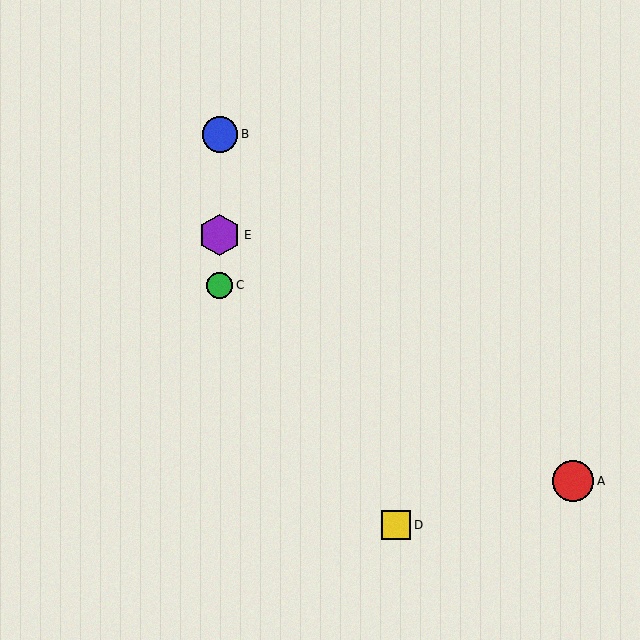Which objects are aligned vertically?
Objects B, C, E are aligned vertically.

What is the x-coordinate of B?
Object B is at x≈220.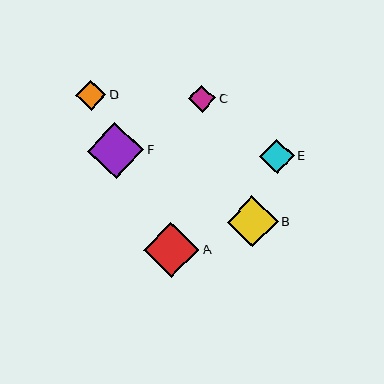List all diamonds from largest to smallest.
From largest to smallest: F, A, B, E, D, C.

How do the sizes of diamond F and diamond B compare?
Diamond F and diamond B are approximately the same size.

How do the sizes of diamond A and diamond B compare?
Diamond A and diamond B are approximately the same size.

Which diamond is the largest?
Diamond F is the largest with a size of approximately 56 pixels.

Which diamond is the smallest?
Diamond C is the smallest with a size of approximately 28 pixels.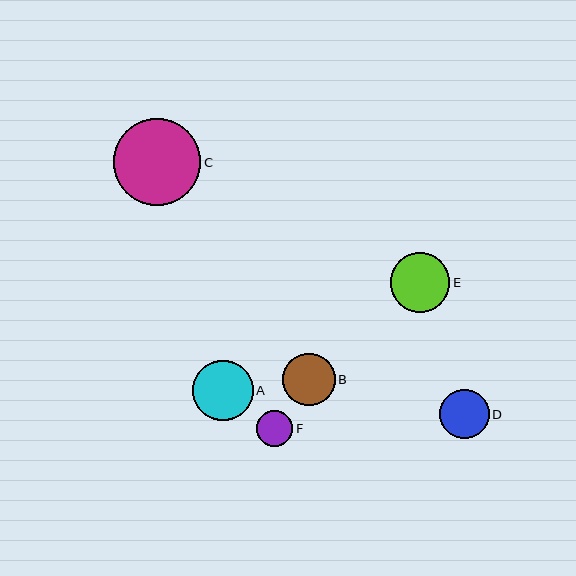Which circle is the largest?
Circle C is the largest with a size of approximately 87 pixels.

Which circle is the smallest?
Circle F is the smallest with a size of approximately 37 pixels.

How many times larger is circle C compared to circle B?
Circle C is approximately 1.7 times the size of circle B.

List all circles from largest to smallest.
From largest to smallest: C, A, E, B, D, F.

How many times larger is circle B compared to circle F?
Circle B is approximately 1.4 times the size of circle F.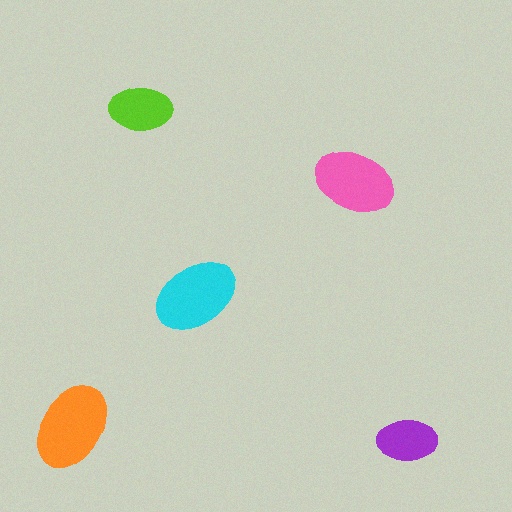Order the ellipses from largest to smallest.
the orange one, the cyan one, the pink one, the lime one, the purple one.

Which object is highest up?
The lime ellipse is topmost.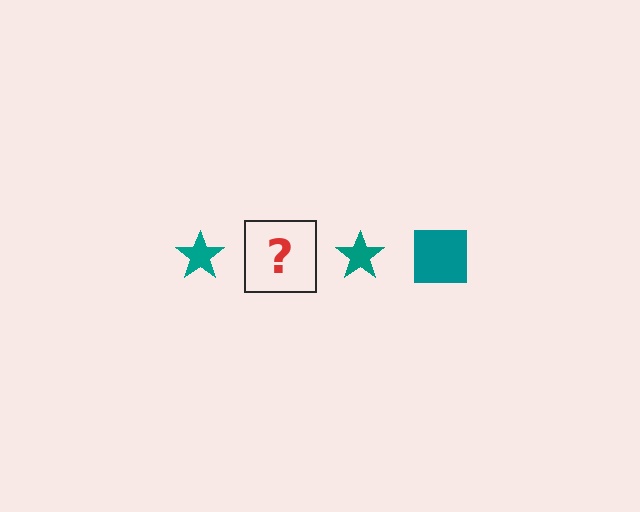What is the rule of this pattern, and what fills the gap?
The rule is that the pattern cycles through star, square shapes in teal. The gap should be filled with a teal square.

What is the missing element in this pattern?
The missing element is a teal square.